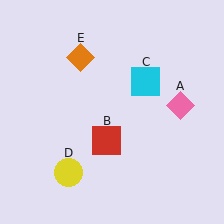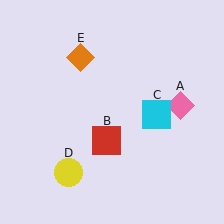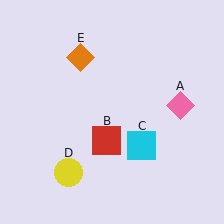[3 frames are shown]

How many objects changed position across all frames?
1 object changed position: cyan square (object C).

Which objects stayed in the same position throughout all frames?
Pink diamond (object A) and red square (object B) and yellow circle (object D) and orange diamond (object E) remained stationary.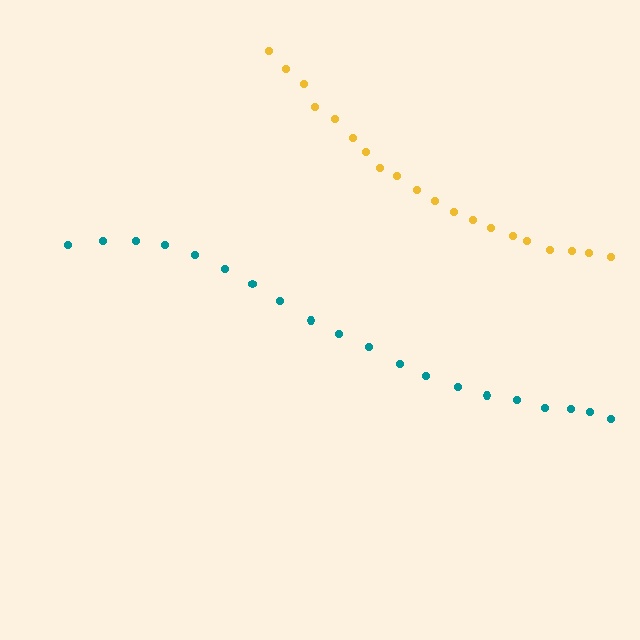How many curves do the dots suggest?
There are 2 distinct paths.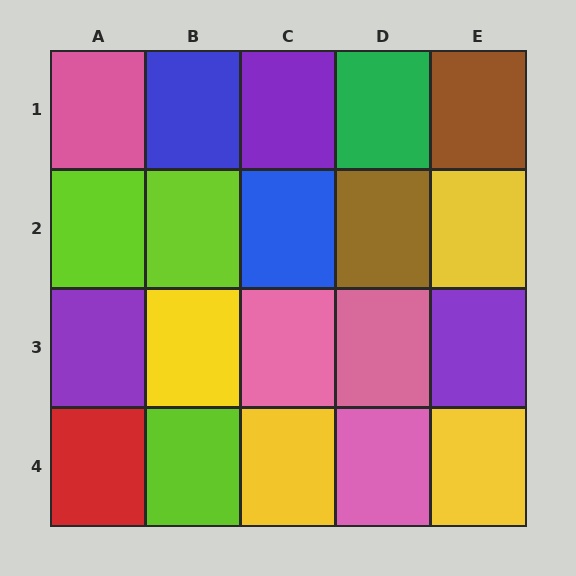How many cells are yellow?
4 cells are yellow.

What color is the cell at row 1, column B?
Blue.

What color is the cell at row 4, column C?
Yellow.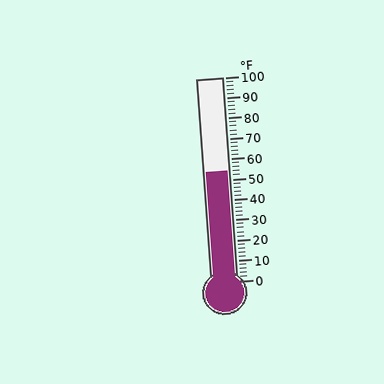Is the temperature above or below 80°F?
The temperature is below 80°F.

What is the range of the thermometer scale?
The thermometer scale ranges from 0°F to 100°F.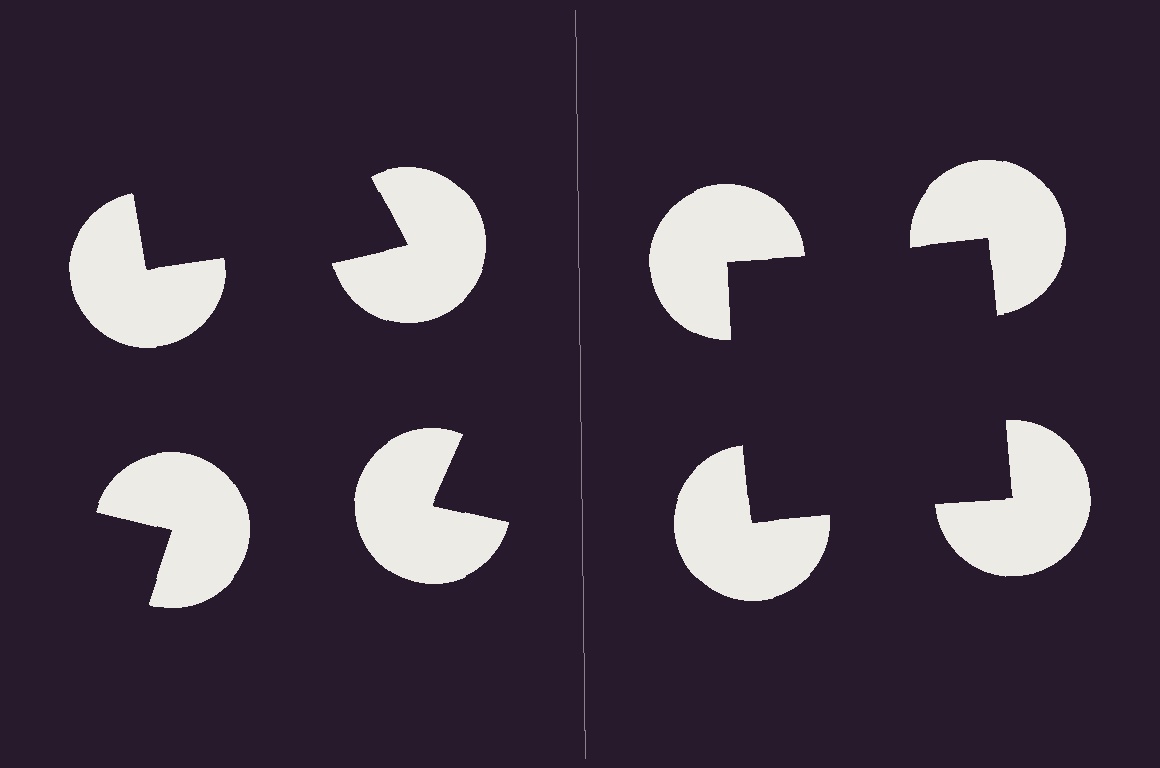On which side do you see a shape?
An illusory square appears on the right side. On the left side the wedge cuts are rotated, so no coherent shape forms.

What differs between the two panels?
The pac-man discs are positioned identically on both sides; only the wedge orientations differ. On the right they align to a square; on the left they are misaligned.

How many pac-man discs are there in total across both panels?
8 — 4 on each side.